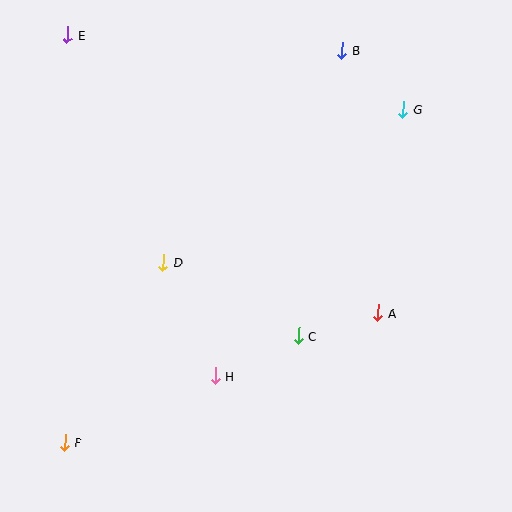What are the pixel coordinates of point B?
Point B is at (342, 50).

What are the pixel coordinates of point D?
Point D is at (163, 263).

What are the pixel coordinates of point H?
Point H is at (215, 376).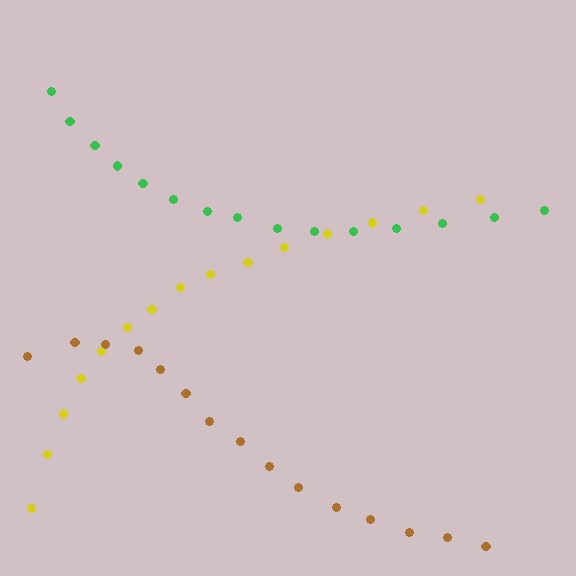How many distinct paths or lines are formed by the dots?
There are 3 distinct paths.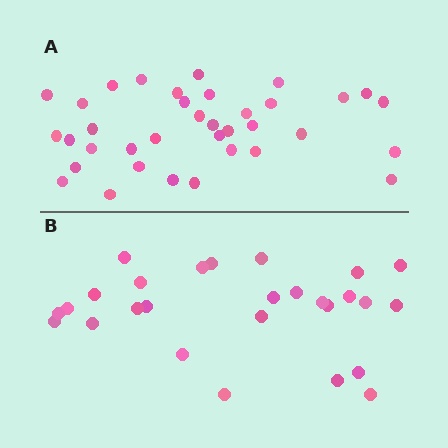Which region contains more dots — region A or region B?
Region A (the top region) has more dots.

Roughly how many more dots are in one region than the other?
Region A has roughly 8 or so more dots than region B.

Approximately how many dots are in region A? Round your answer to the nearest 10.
About 40 dots. (The exact count is 36, which rounds to 40.)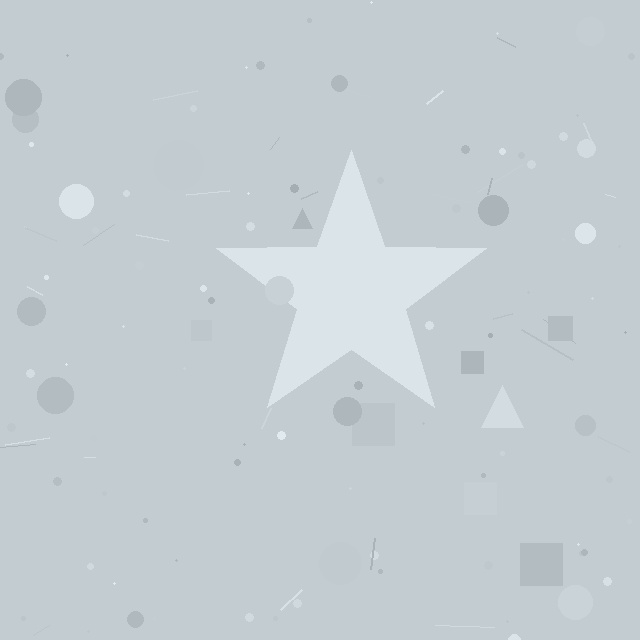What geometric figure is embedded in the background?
A star is embedded in the background.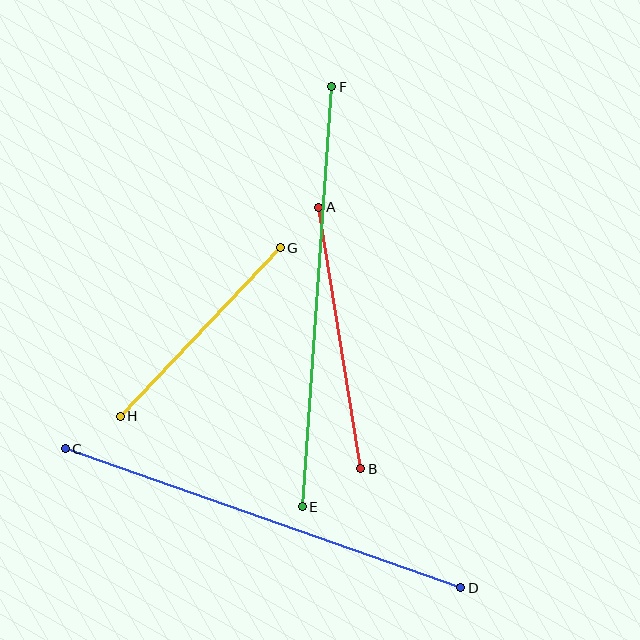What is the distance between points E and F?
The distance is approximately 421 pixels.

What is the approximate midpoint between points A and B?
The midpoint is at approximately (340, 338) pixels.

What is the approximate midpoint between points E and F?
The midpoint is at approximately (317, 297) pixels.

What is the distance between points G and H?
The distance is approximately 233 pixels.